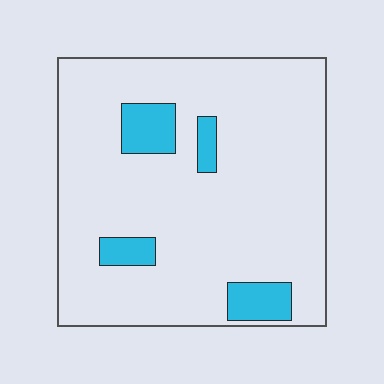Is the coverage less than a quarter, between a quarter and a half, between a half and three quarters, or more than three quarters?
Less than a quarter.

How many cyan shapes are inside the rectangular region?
4.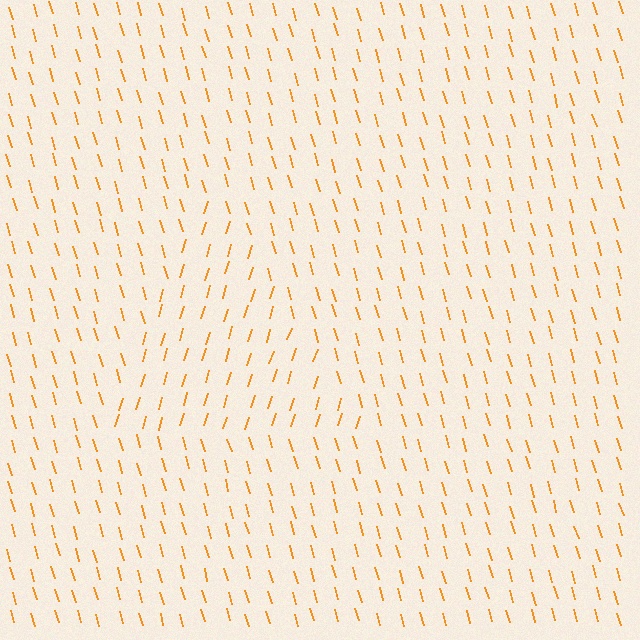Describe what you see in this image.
The image is filled with small orange line segments. A triangle region in the image has lines oriented differently from the surrounding lines, creating a visible texture boundary.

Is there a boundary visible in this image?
Yes, there is a texture boundary formed by a change in line orientation.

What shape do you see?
I see a triangle.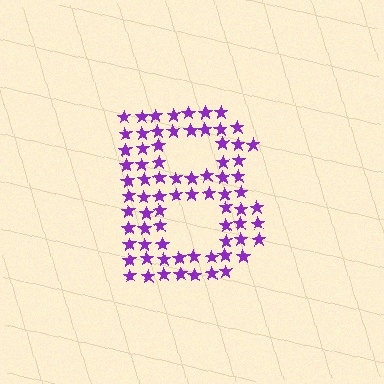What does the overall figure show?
The overall figure shows the letter B.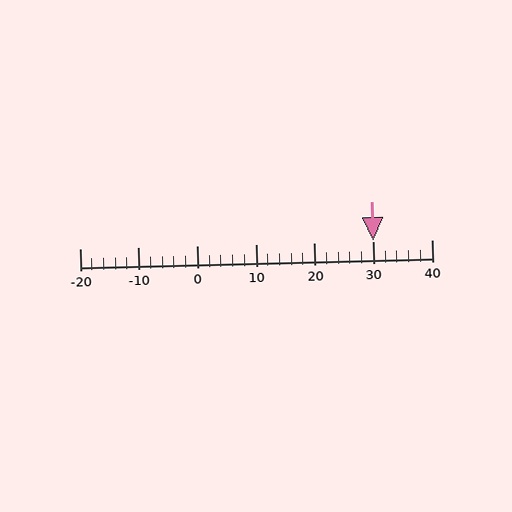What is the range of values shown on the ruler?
The ruler shows values from -20 to 40.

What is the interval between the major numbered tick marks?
The major tick marks are spaced 10 units apart.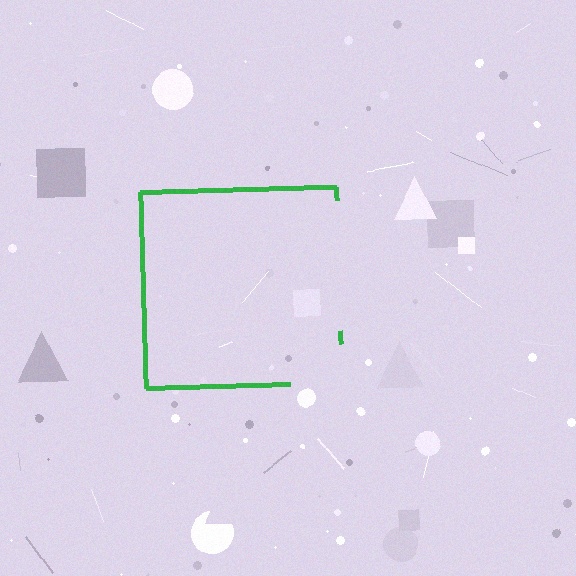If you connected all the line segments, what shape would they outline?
They would outline a square.